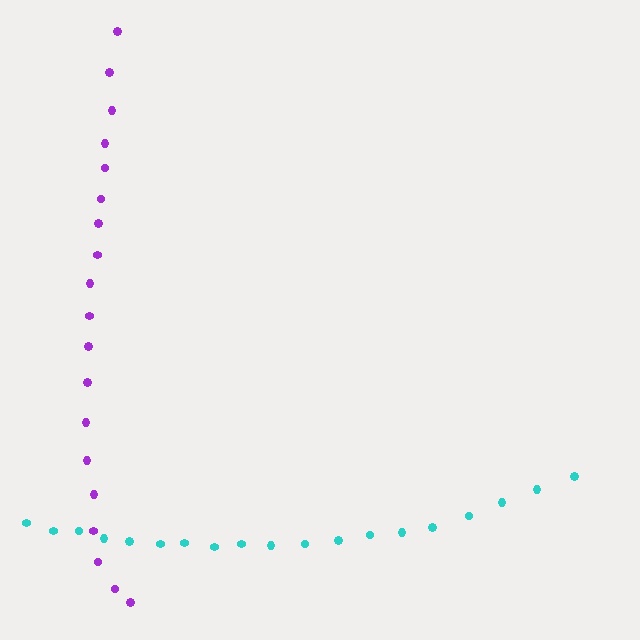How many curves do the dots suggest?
There are 2 distinct paths.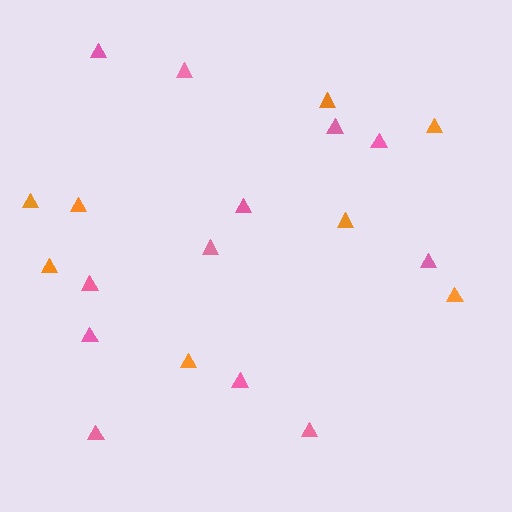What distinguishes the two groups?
There are 2 groups: one group of pink triangles (12) and one group of orange triangles (8).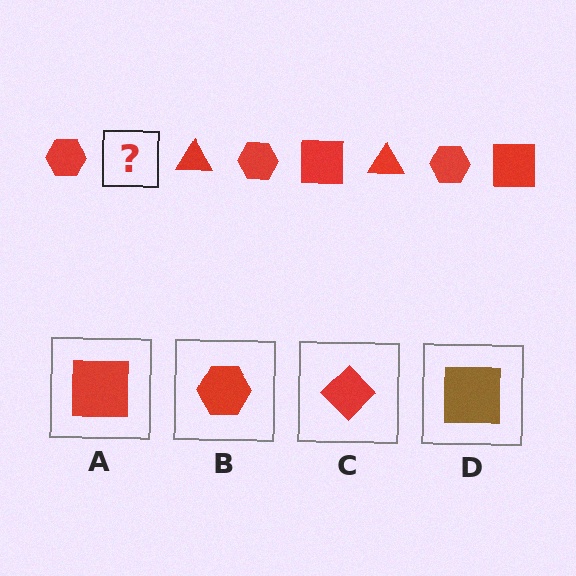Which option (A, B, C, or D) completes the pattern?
A.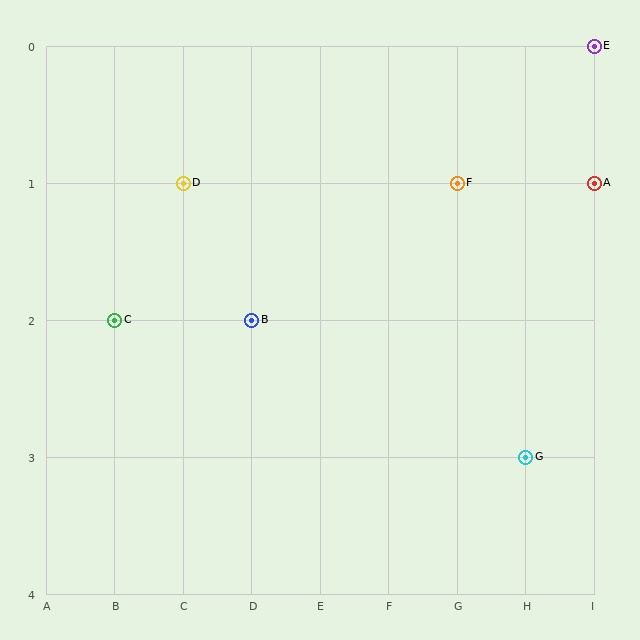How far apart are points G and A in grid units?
Points G and A are 1 column and 2 rows apart (about 2.2 grid units diagonally).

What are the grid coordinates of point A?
Point A is at grid coordinates (I, 1).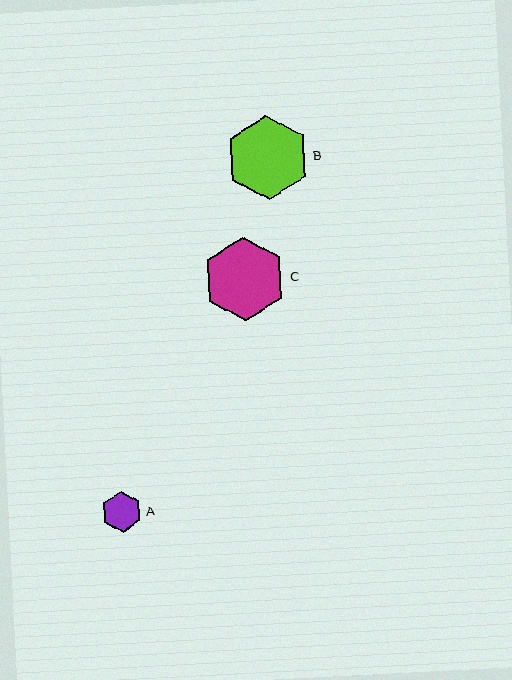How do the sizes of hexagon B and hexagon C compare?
Hexagon B and hexagon C are approximately the same size.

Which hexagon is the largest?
Hexagon B is the largest with a size of approximately 84 pixels.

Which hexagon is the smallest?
Hexagon A is the smallest with a size of approximately 41 pixels.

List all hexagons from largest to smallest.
From largest to smallest: B, C, A.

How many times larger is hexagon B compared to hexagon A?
Hexagon B is approximately 2.1 times the size of hexagon A.